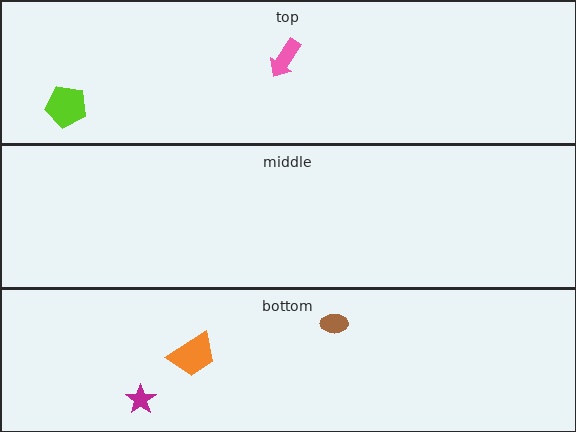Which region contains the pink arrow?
The top region.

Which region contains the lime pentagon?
The top region.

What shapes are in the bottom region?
The magenta star, the orange trapezoid, the brown ellipse.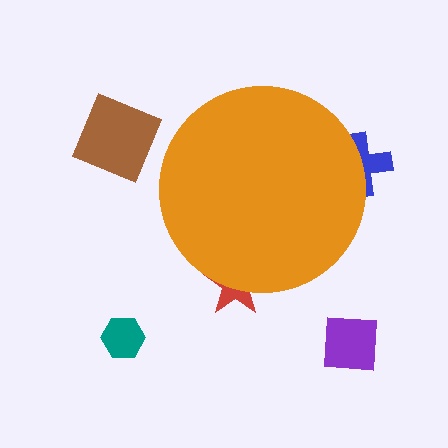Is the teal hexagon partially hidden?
No, the teal hexagon is fully visible.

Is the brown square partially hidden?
No, the brown square is fully visible.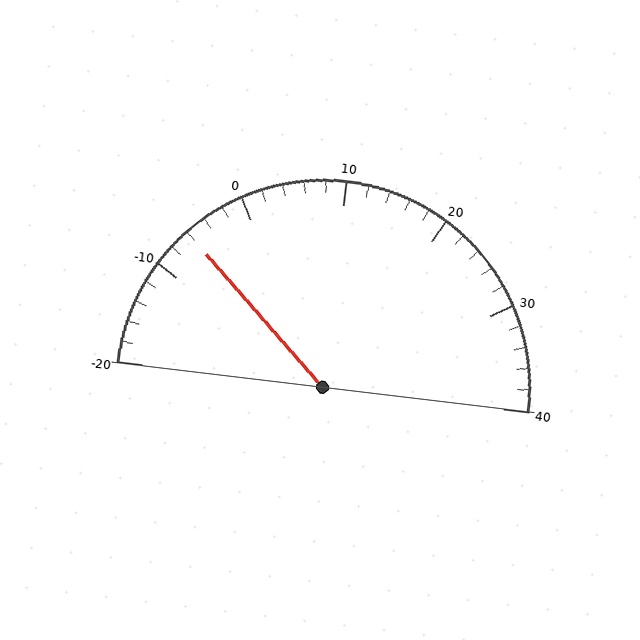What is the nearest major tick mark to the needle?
The nearest major tick mark is -10.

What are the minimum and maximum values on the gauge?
The gauge ranges from -20 to 40.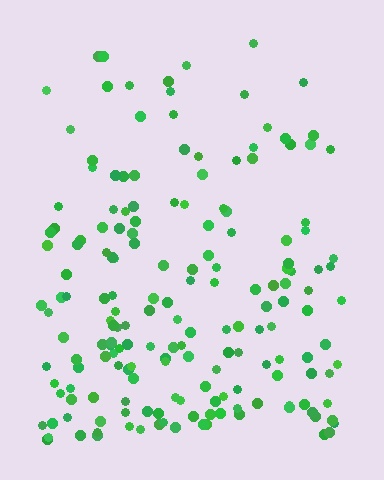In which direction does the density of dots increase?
From top to bottom, with the bottom side densest.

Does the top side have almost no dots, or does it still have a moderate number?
Still a moderate number, just noticeably fewer than the bottom.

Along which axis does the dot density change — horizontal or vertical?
Vertical.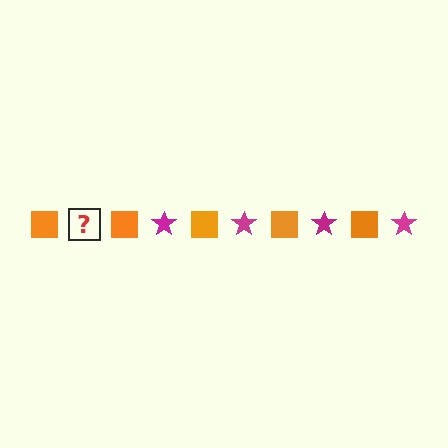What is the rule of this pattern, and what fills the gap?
The rule is that the pattern alternates between orange square and magenta star. The gap should be filled with a magenta star.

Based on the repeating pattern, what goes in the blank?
The blank should be a magenta star.